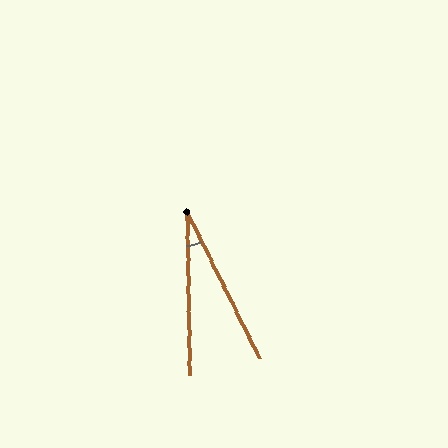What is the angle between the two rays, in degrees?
Approximately 25 degrees.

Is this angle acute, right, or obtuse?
It is acute.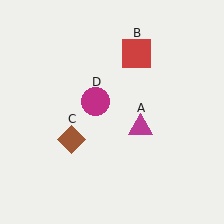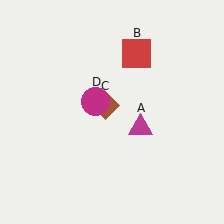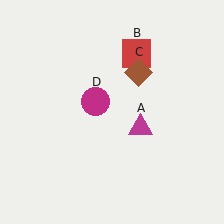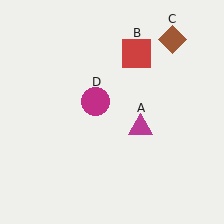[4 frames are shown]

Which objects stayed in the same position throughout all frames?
Magenta triangle (object A) and red square (object B) and magenta circle (object D) remained stationary.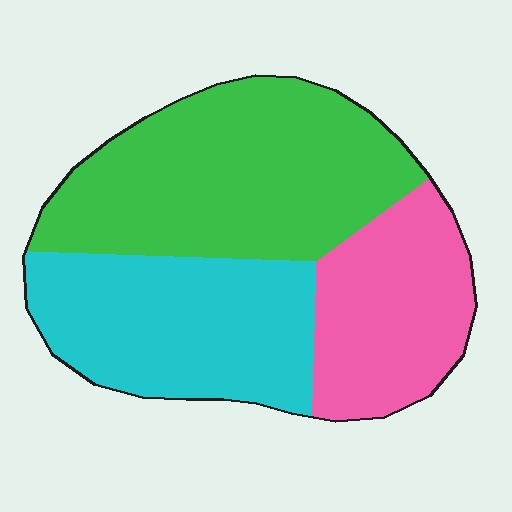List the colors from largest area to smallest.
From largest to smallest: green, cyan, pink.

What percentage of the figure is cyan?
Cyan covers around 30% of the figure.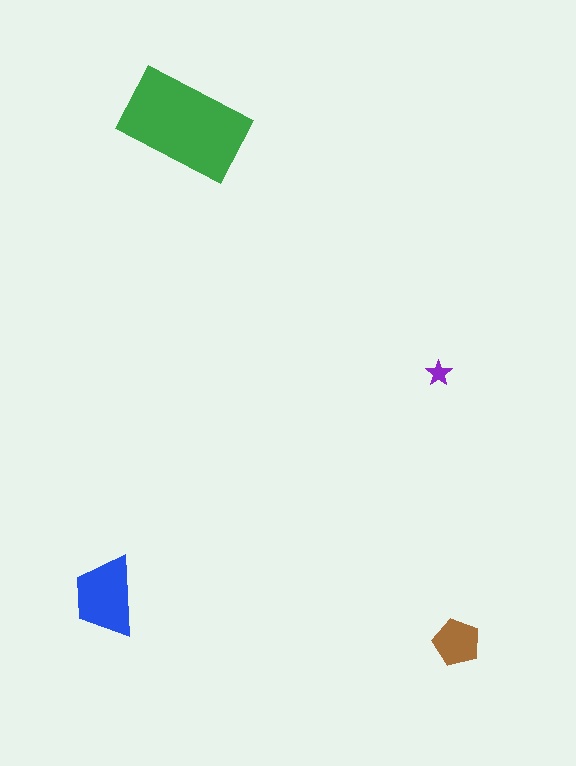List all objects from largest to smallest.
The green rectangle, the blue trapezoid, the brown pentagon, the purple star.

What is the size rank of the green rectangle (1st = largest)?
1st.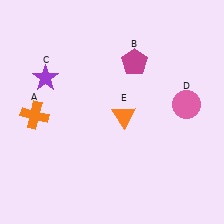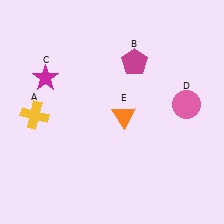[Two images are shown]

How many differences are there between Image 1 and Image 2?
There are 2 differences between the two images.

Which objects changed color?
A changed from orange to yellow. C changed from purple to magenta.